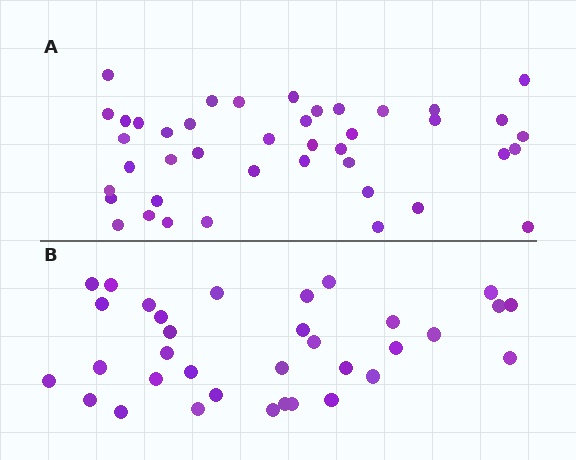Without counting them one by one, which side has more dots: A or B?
Region A (the top region) has more dots.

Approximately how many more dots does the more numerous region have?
Region A has roughly 8 or so more dots than region B.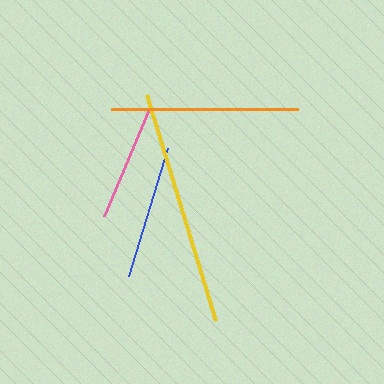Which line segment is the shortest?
The pink line is the shortest at approximately 116 pixels.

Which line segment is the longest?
The yellow line is the longest at approximately 237 pixels.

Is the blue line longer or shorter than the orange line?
The orange line is longer than the blue line.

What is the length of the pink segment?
The pink segment is approximately 116 pixels long.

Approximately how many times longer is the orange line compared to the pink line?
The orange line is approximately 1.6 times the length of the pink line.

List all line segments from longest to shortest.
From longest to shortest: yellow, orange, blue, pink.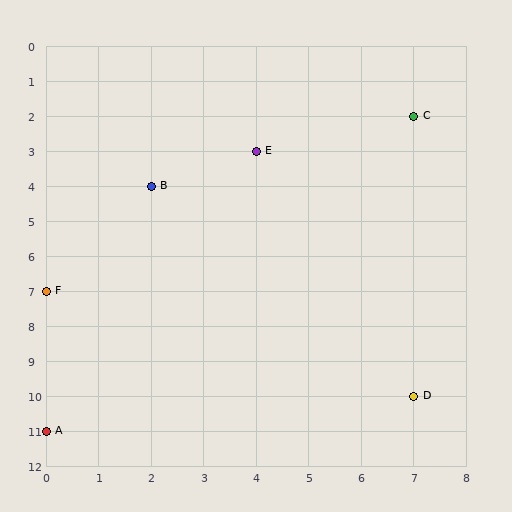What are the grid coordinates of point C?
Point C is at grid coordinates (7, 2).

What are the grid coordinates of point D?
Point D is at grid coordinates (7, 10).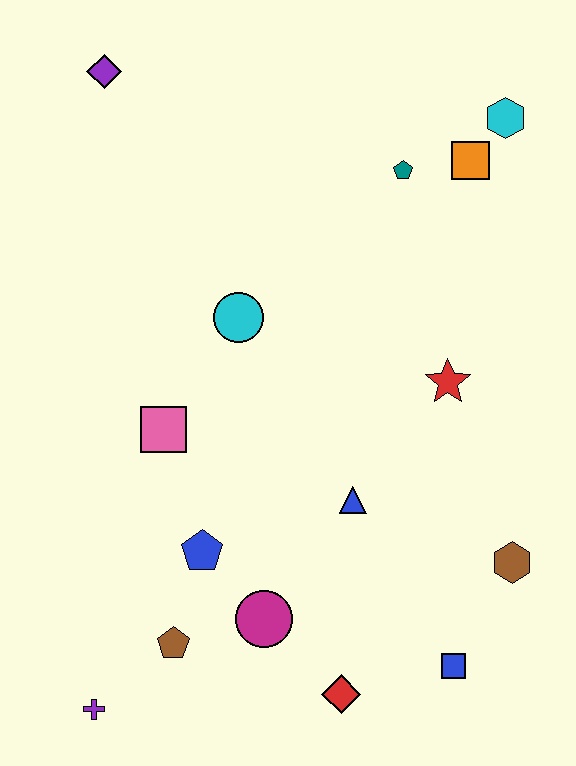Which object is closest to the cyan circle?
The pink square is closest to the cyan circle.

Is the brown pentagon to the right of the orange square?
No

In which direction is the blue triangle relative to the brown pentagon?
The blue triangle is to the right of the brown pentagon.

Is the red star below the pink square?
No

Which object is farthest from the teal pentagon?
The purple cross is farthest from the teal pentagon.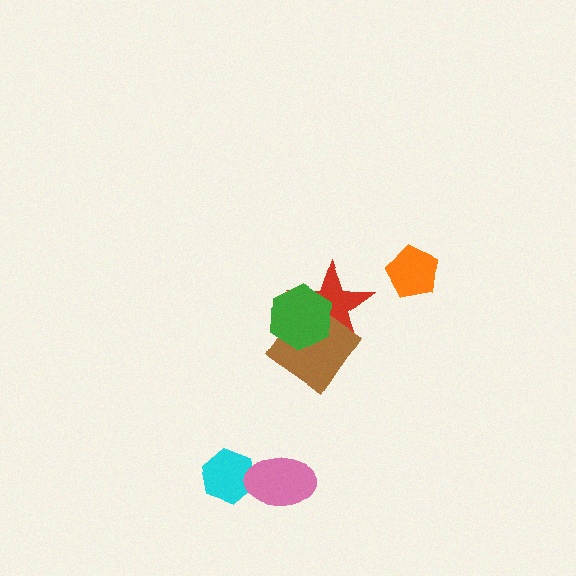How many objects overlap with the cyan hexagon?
1 object overlaps with the cyan hexagon.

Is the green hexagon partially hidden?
No, no other shape covers it.